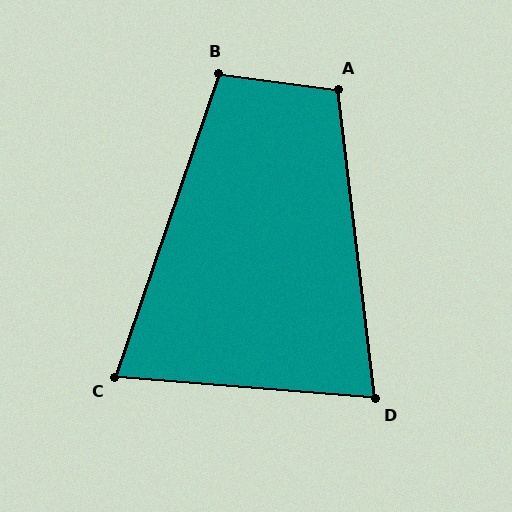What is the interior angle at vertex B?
Approximately 102 degrees (obtuse).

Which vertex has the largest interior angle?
A, at approximately 104 degrees.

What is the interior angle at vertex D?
Approximately 78 degrees (acute).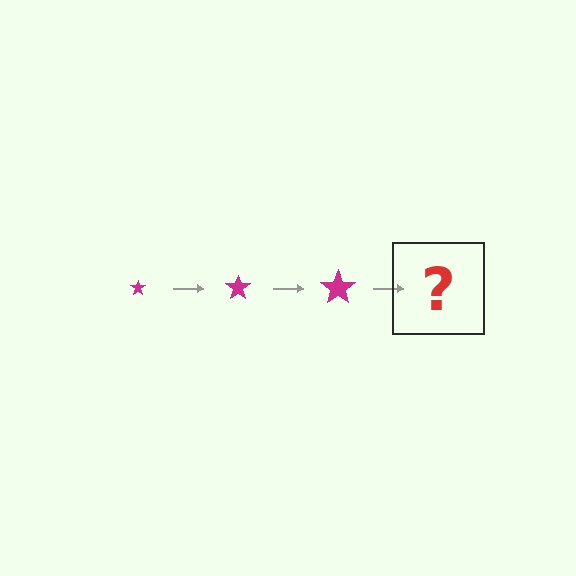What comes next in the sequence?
The next element should be a magenta star, larger than the previous one.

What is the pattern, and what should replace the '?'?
The pattern is that the star gets progressively larger each step. The '?' should be a magenta star, larger than the previous one.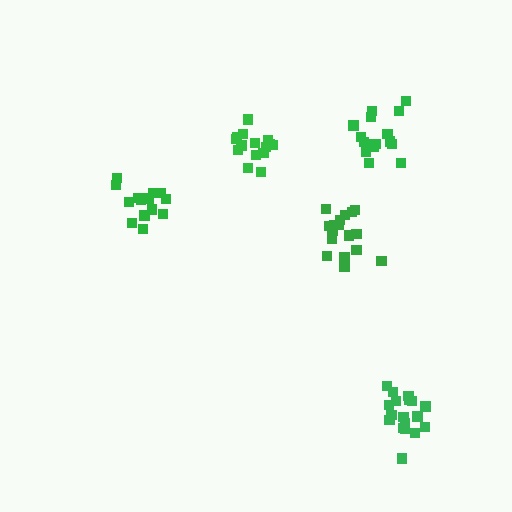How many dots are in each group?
Group 1: 15 dots, Group 2: 16 dots, Group 3: 17 dots, Group 4: 19 dots, Group 5: 15 dots (82 total).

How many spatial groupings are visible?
There are 5 spatial groupings.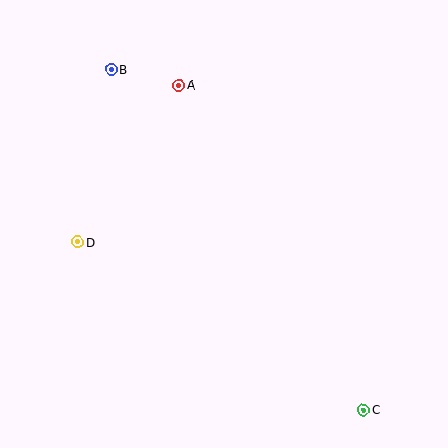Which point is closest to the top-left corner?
Point B is closest to the top-left corner.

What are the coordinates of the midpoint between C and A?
The midpoint between C and A is at (271, 247).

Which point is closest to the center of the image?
Point A at (179, 85) is closest to the center.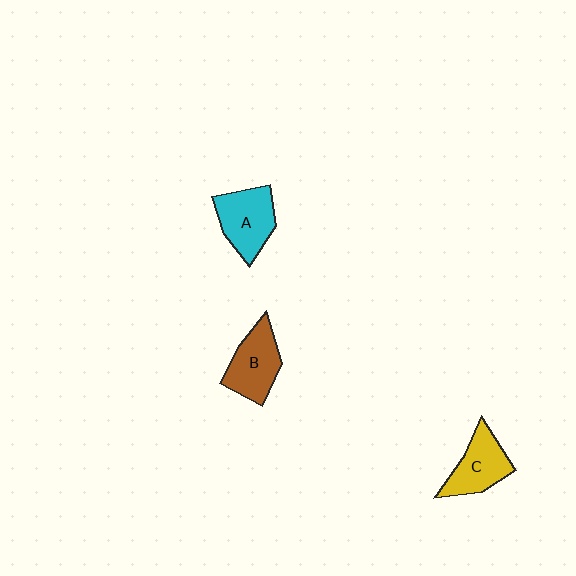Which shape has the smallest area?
Shape C (yellow).